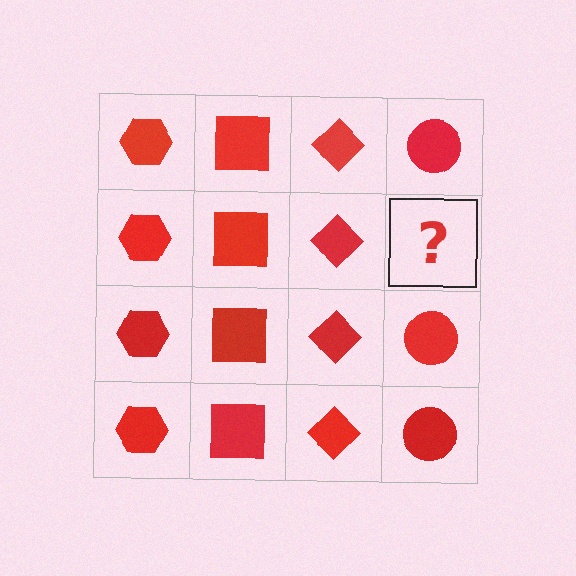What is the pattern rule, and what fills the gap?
The rule is that each column has a consistent shape. The gap should be filled with a red circle.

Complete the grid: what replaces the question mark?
The question mark should be replaced with a red circle.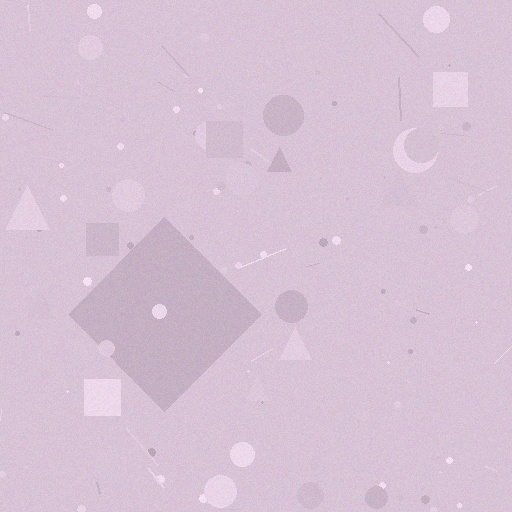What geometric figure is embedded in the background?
A diamond is embedded in the background.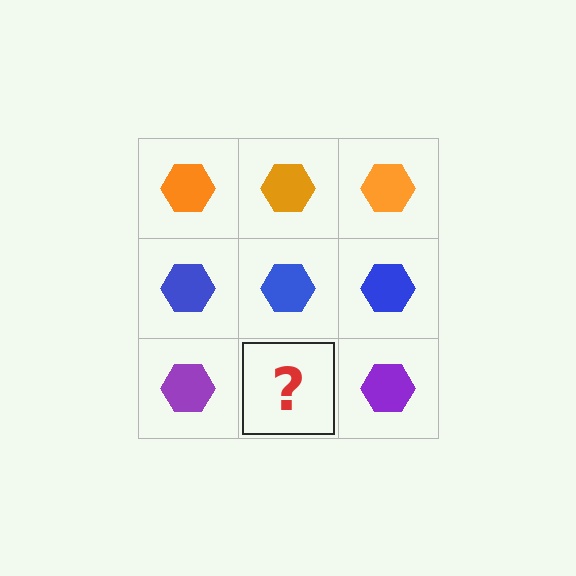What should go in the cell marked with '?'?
The missing cell should contain a purple hexagon.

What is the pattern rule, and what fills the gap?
The rule is that each row has a consistent color. The gap should be filled with a purple hexagon.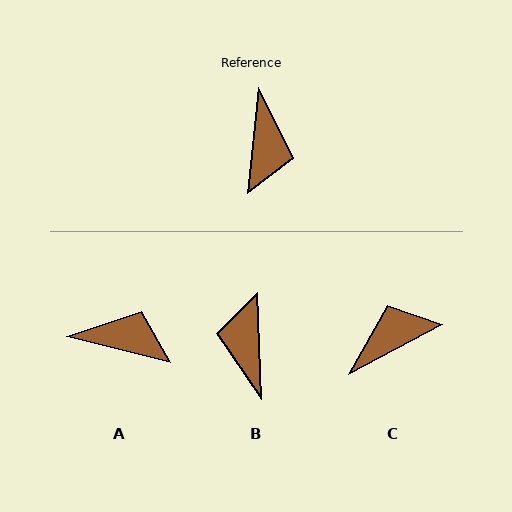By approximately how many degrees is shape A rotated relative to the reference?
Approximately 82 degrees counter-clockwise.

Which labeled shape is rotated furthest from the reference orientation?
B, about 172 degrees away.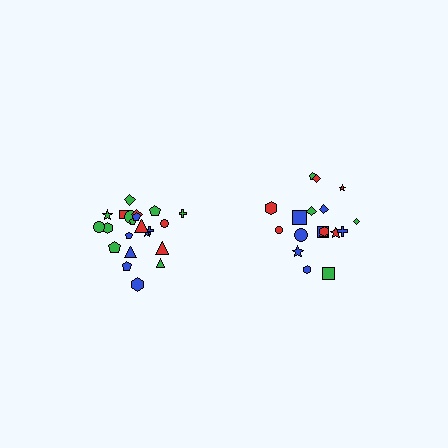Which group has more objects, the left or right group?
The left group.